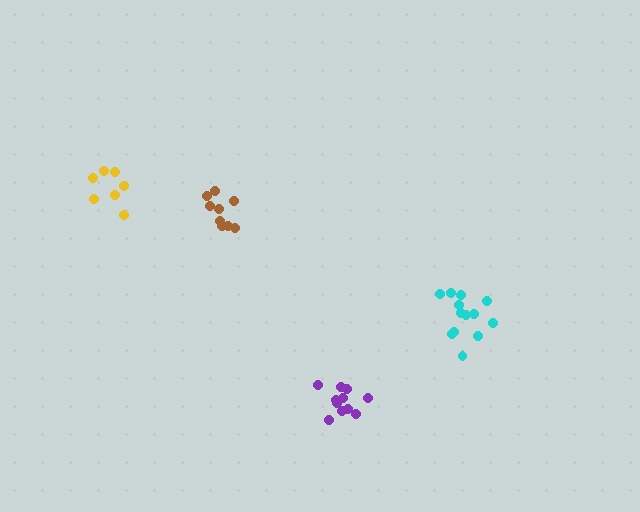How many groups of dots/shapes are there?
There are 4 groups.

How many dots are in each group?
Group 1: 9 dots, Group 2: 7 dots, Group 3: 13 dots, Group 4: 11 dots (40 total).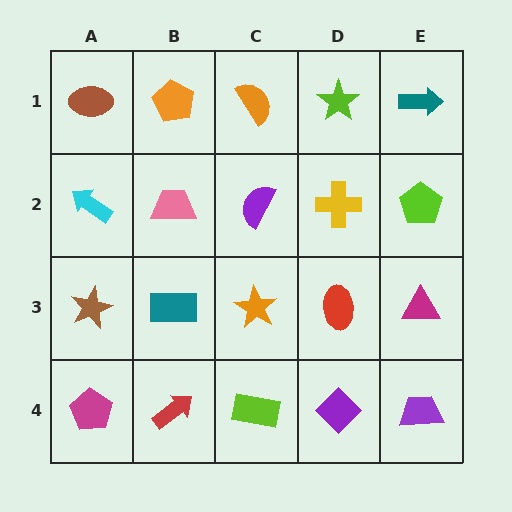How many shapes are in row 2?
5 shapes.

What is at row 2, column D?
A yellow cross.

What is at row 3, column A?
A brown star.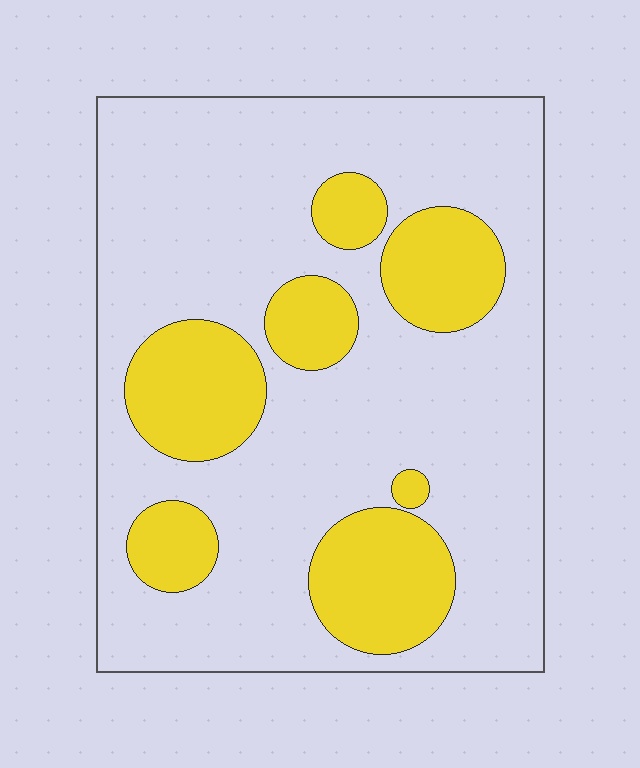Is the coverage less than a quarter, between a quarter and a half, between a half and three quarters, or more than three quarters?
Between a quarter and a half.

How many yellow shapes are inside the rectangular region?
7.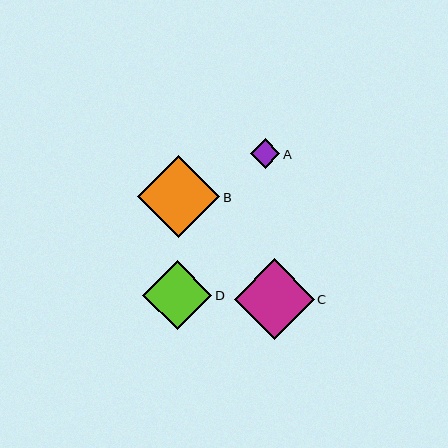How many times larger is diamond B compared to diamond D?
Diamond B is approximately 1.2 times the size of diamond D.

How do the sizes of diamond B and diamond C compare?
Diamond B and diamond C are approximately the same size.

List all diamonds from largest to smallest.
From largest to smallest: B, C, D, A.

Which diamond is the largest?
Diamond B is the largest with a size of approximately 83 pixels.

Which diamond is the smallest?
Diamond A is the smallest with a size of approximately 29 pixels.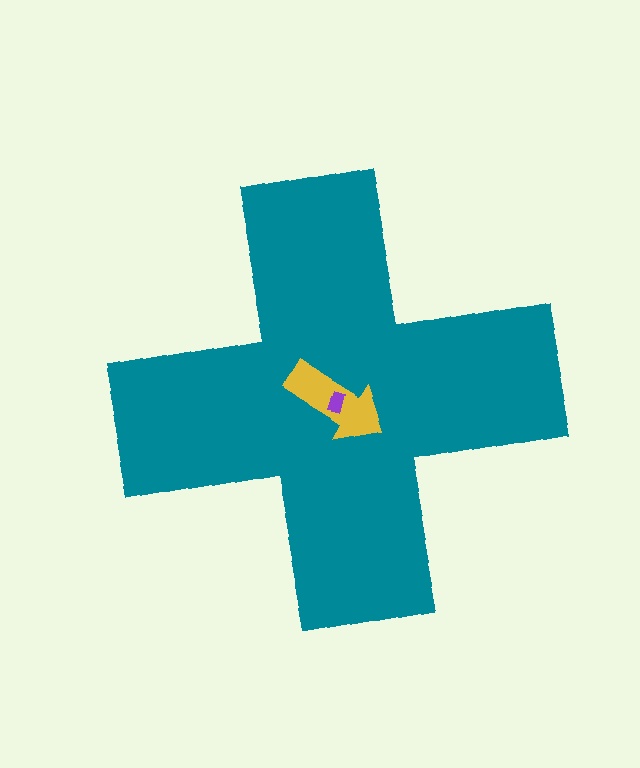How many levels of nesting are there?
3.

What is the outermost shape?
The teal cross.